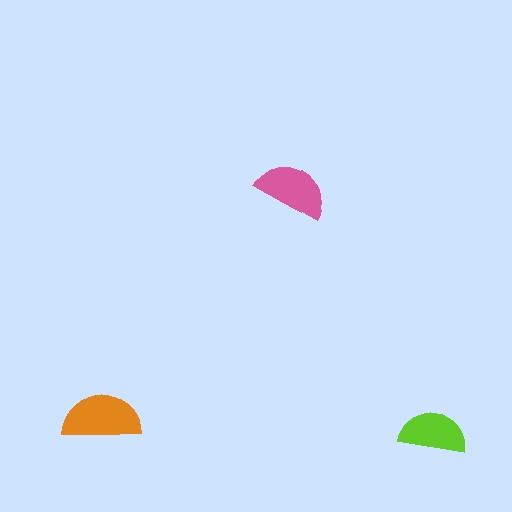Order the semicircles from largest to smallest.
the orange one, the pink one, the lime one.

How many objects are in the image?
There are 3 objects in the image.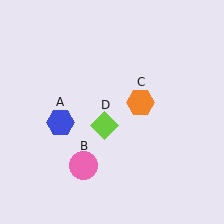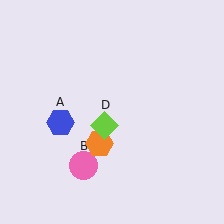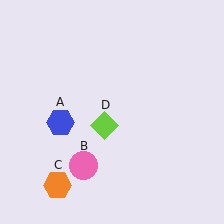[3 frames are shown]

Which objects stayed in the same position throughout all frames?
Blue hexagon (object A) and pink circle (object B) and lime diamond (object D) remained stationary.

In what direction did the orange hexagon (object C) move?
The orange hexagon (object C) moved down and to the left.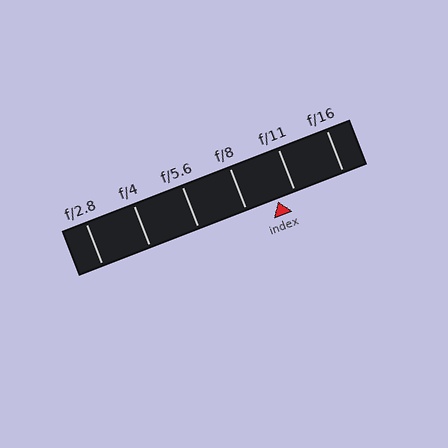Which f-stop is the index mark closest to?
The index mark is closest to f/11.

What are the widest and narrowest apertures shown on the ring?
The widest aperture shown is f/2.8 and the narrowest is f/16.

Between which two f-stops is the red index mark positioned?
The index mark is between f/8 and f/11.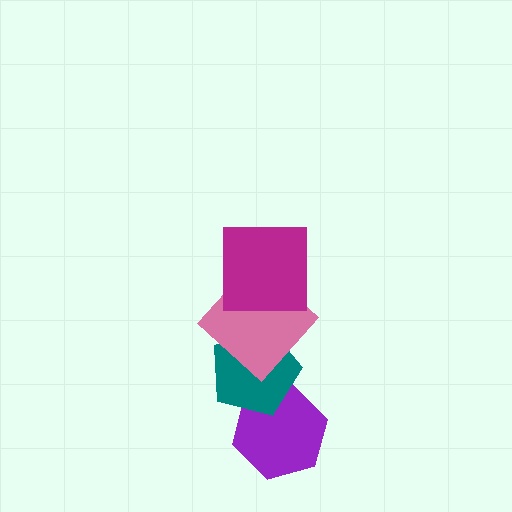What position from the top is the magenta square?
The magenta square is 1st from the top.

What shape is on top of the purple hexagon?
The teal pentagon is on top of the purple hexagon.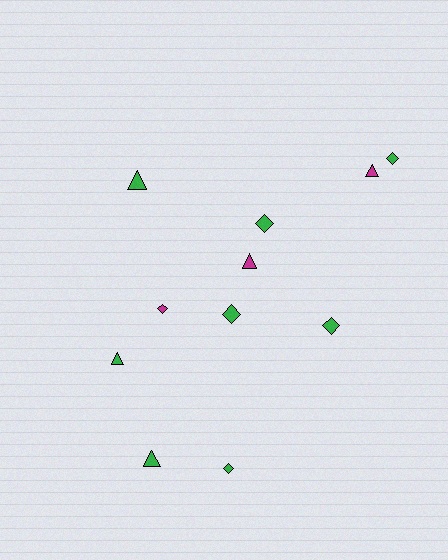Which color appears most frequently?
Green, with 8 objects.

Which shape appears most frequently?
Diamond, with 6 objects.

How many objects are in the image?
There are 11 objects.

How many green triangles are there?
There are 3 green triangles.